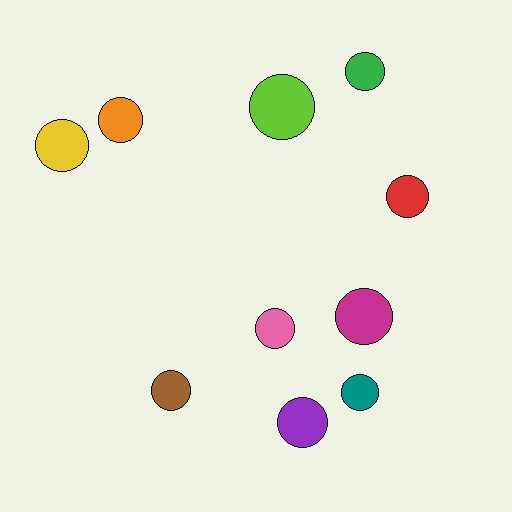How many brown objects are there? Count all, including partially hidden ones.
There is 1 brown object.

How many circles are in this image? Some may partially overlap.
There are 10 circles.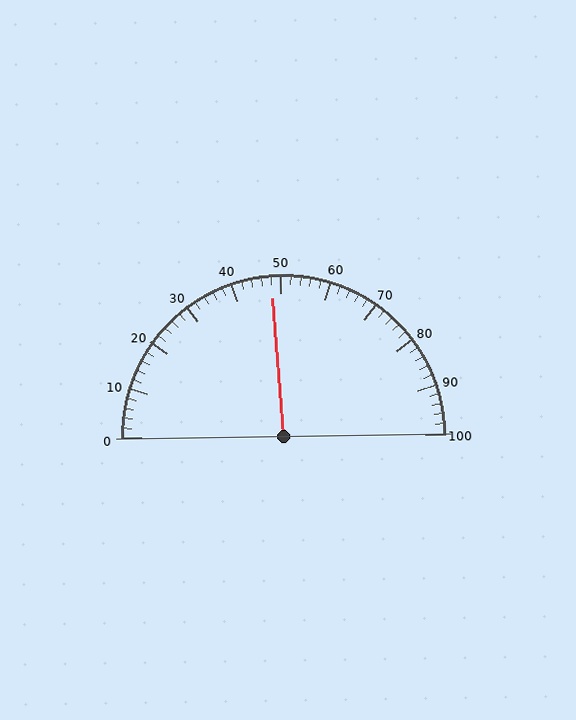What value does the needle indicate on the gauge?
The needle indicates approximately 48.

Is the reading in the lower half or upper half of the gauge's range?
The reading is in the lower half of the range (0 to 100).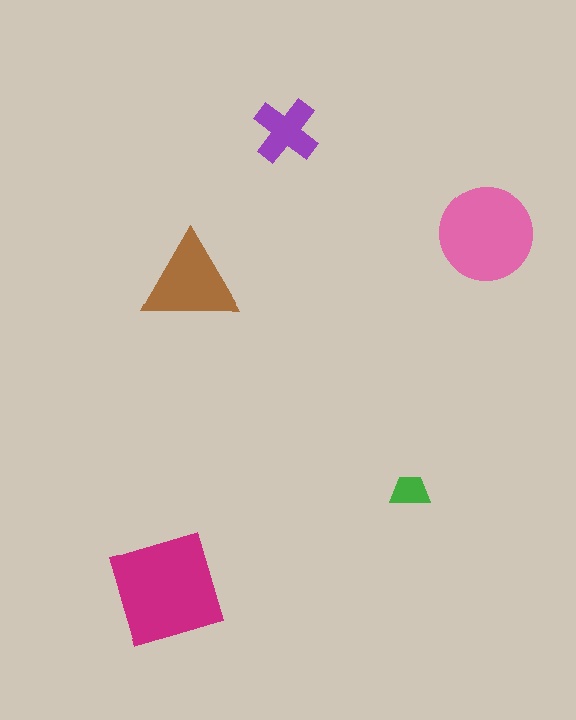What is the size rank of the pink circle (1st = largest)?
2nd.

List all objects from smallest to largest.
The green trapezoid, the purple cross, the brown triangle, the pink circle, the magenta diamond.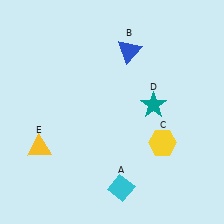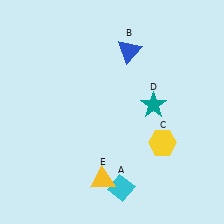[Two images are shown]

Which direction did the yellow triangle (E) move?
The yellow triangle (E) moved right.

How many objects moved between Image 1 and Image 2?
1 object moved between the two images.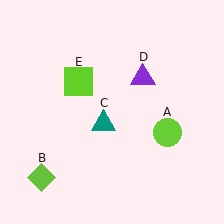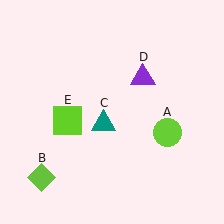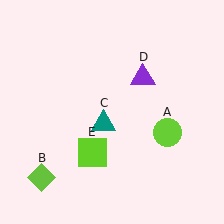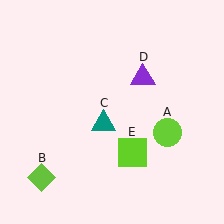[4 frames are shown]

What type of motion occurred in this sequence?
The lime square (object E) rotated counterclockwise around the center of the scene.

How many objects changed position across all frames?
1 object changed position: lime square (object E).